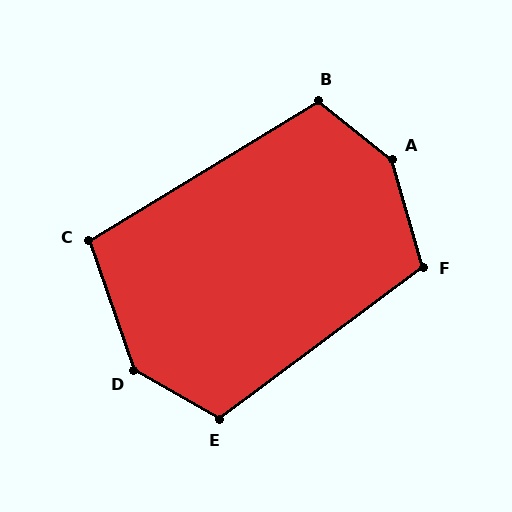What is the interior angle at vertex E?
Approximately 113 degrees (obtuse).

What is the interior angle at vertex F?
Approximately 111 degrees (obtuse).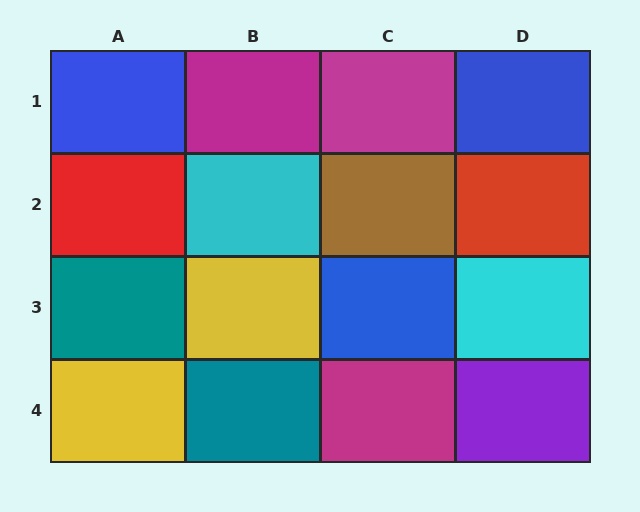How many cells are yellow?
2 cells are yellow.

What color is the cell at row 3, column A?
Teal.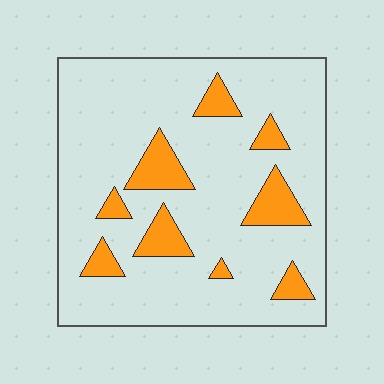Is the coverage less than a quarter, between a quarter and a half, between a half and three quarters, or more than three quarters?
Less than a quarter.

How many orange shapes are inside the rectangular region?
9.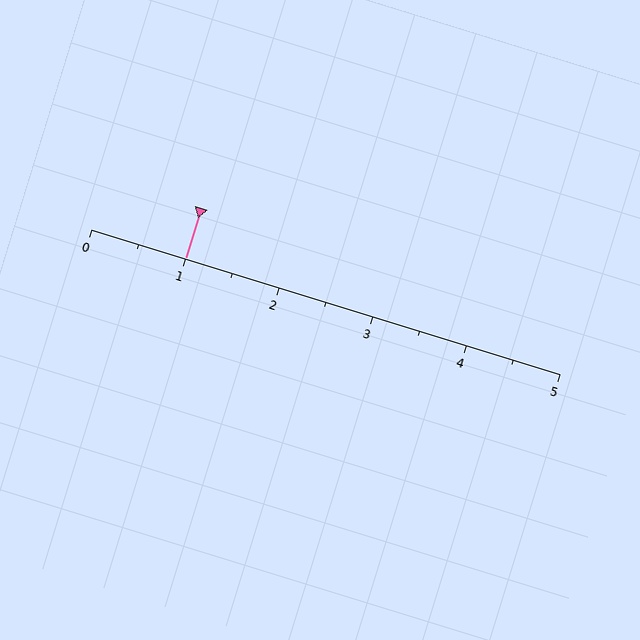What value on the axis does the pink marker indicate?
The marker indicates approximately 1.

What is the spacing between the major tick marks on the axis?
The major ticks are spaced 1 apart.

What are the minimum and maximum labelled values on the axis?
The axis runs from 0 to 5.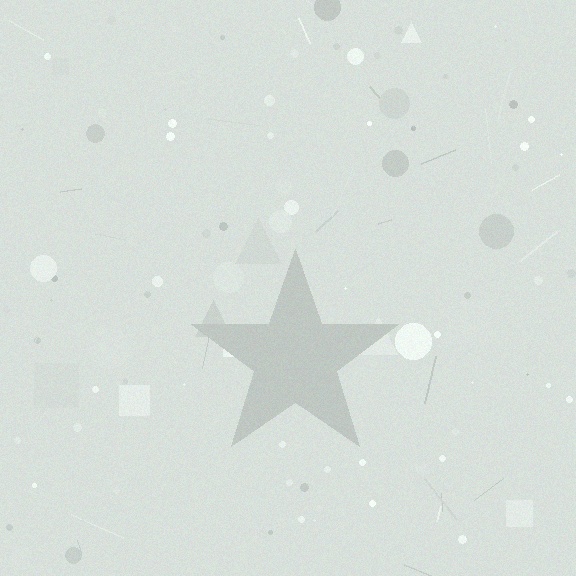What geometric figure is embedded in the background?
A star is embedded in the background.